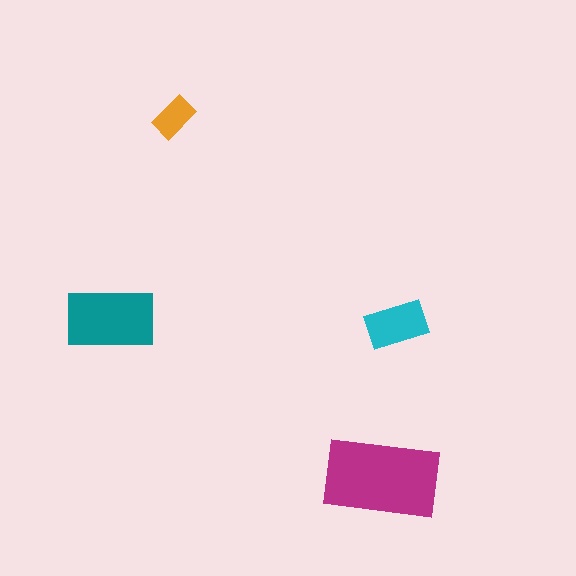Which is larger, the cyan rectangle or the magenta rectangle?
The magenta one.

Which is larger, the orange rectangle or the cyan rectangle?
The cyan one.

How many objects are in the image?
There are 4 objects in the image.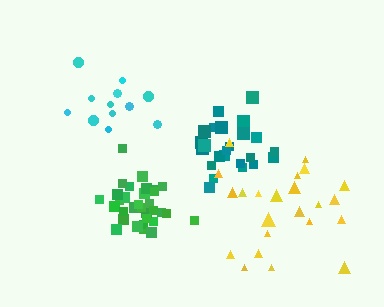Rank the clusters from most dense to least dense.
green, teal, cyan, yellow.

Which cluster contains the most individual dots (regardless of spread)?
Green (33).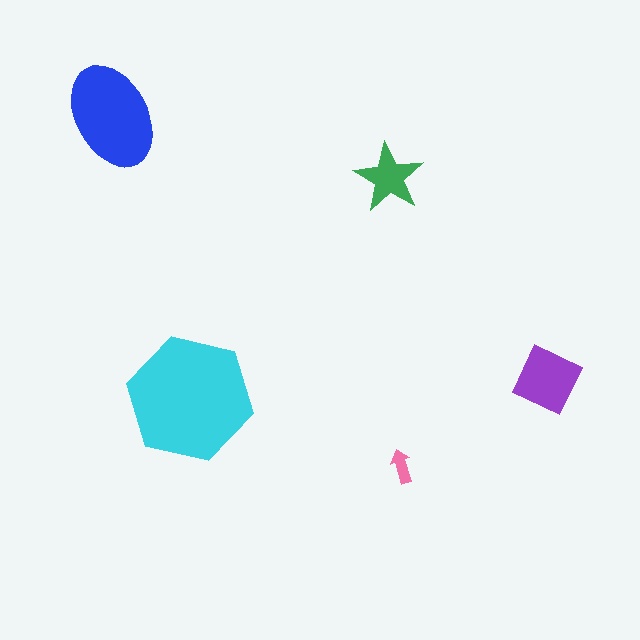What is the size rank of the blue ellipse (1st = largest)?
2nd.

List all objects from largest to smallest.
The cyan hexagon, the blue ellipse, the purple diamond, the green star, the pink arrow.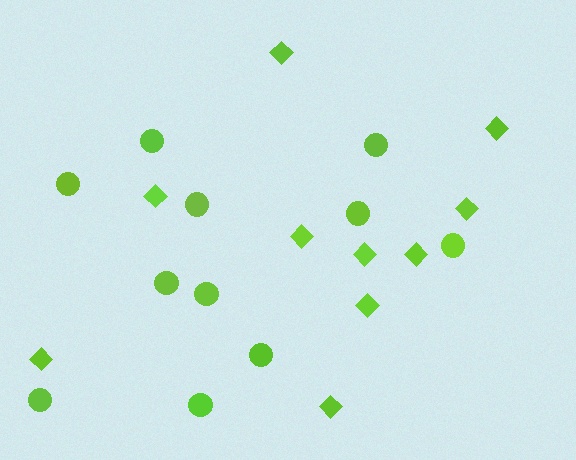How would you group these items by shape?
There are 2 groups: one group of diamonds (10) and one group of circles (11).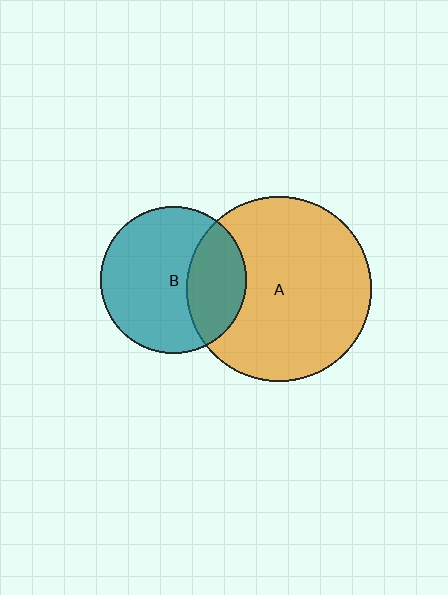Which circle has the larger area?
Circle A (orange).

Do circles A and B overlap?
Yes.